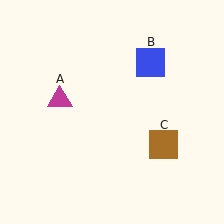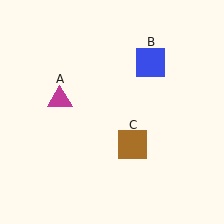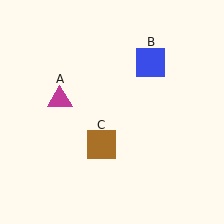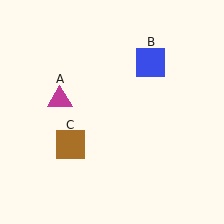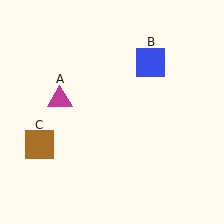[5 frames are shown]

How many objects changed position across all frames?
1 object changed position: brown square (object C).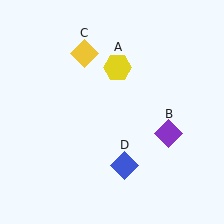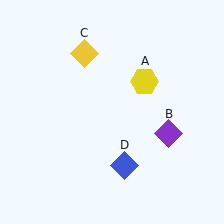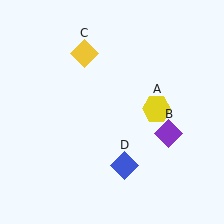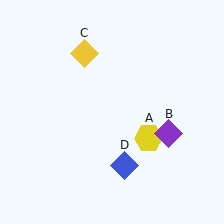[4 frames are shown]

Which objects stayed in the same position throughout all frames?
Purple diamond (object B) and yellow diamond (object C) and blue diamond (object D) remained stationary.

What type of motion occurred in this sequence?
The yellow hexagon (object A) rotated clockwise around the center of the scene.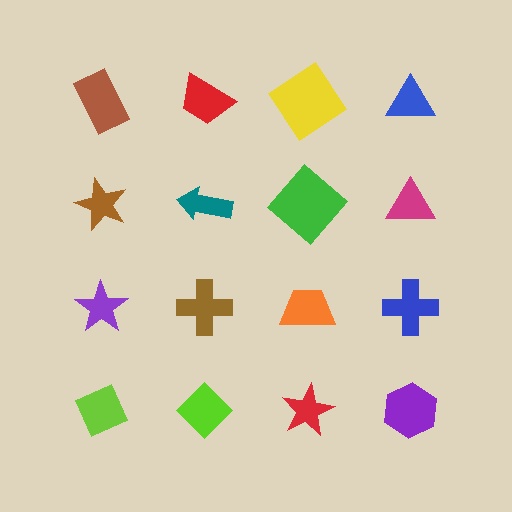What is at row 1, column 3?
A yellow diamond.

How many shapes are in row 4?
4 shapes.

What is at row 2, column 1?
A brown star.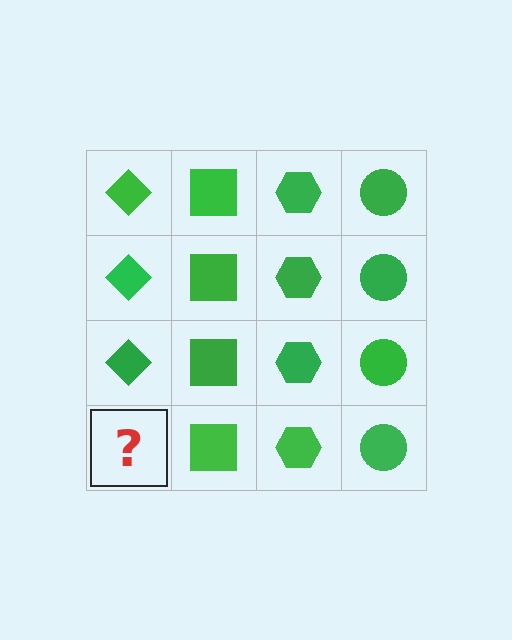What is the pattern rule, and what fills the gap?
The rule is that each column has a consistent shape. The gap should be filled with a green diamond.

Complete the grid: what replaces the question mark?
The question mark should be replaced with a green diamond.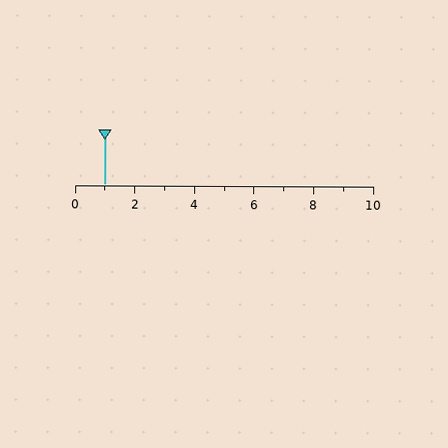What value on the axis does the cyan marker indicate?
The marker indicates approximately 1.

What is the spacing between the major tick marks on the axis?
The major ticks are spaced 2 apart.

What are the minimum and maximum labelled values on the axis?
The axis runs from 0 to 10.